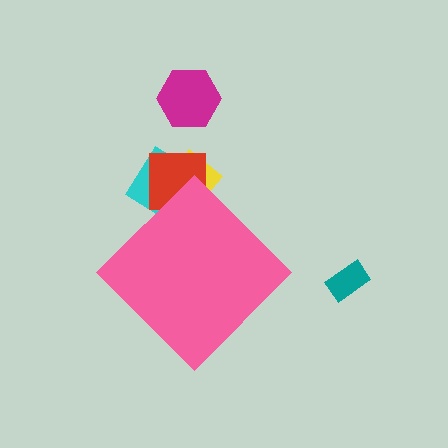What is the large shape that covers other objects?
A pink diamond.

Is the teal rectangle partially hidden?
No, the teal rectangle is fully visible.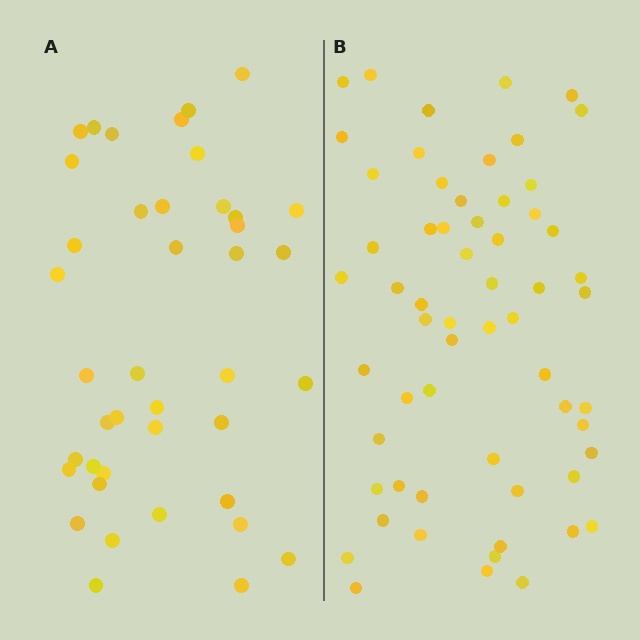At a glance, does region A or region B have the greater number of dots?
Region B (the right region) has more dots.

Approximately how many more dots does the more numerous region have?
Region B has approximately 20 more dots than region A.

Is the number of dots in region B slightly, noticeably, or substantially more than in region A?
Region B has substantially more. The ratio is roughly 1.5 to 1.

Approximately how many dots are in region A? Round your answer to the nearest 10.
About 40 dots. (The exact count is 41, which rounds to 40.)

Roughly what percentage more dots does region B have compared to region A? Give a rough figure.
About 45% more.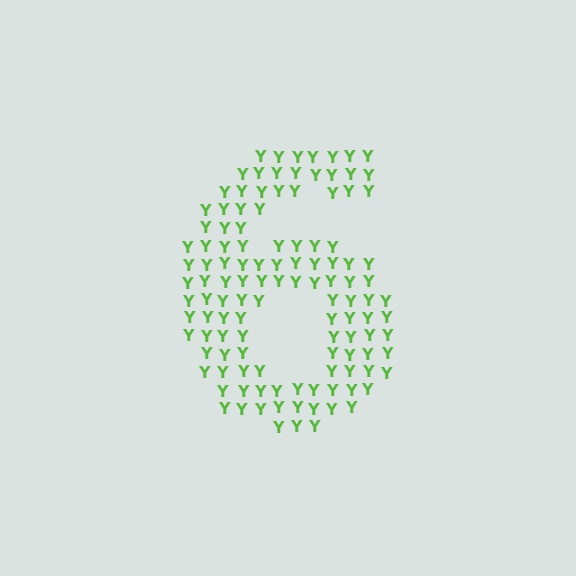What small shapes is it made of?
It is made of small letter Y's.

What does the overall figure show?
The overall figure shows the digit 6.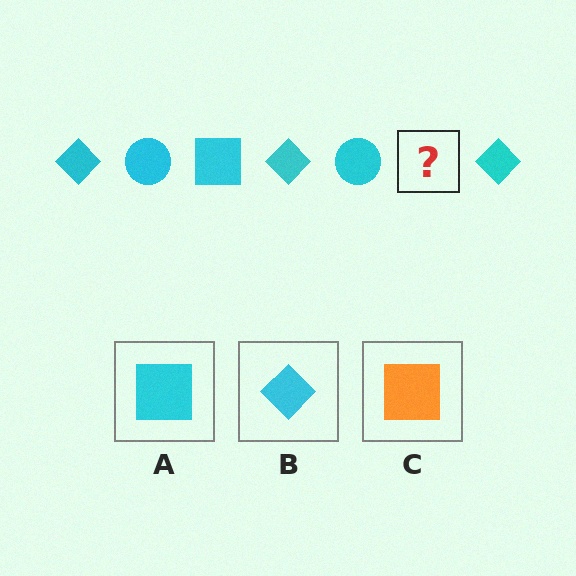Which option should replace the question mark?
Option A.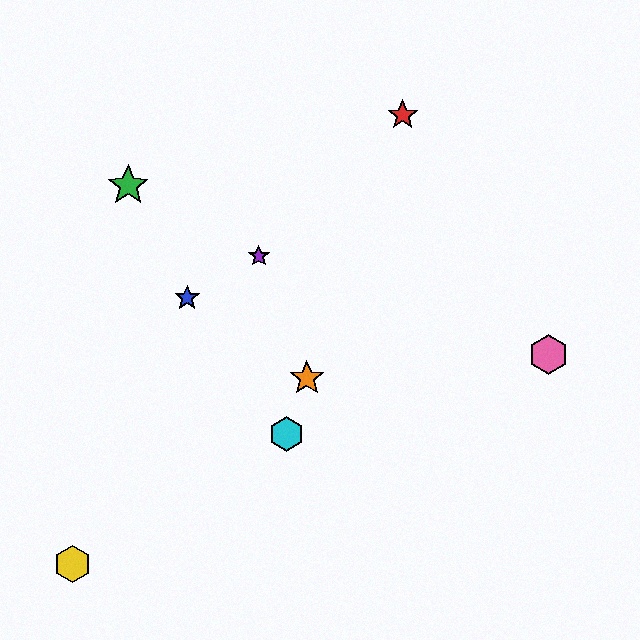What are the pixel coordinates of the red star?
The red star is at (403, 115).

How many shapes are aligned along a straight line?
3 shapes (the red star, the orange star, the cyan hexagon) are aligned along a straight line.